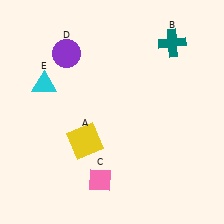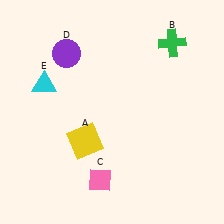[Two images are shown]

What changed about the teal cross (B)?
In Image 1, B is teal. In Image 2, it changed to green.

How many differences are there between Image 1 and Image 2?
There is 1 difference between the two images.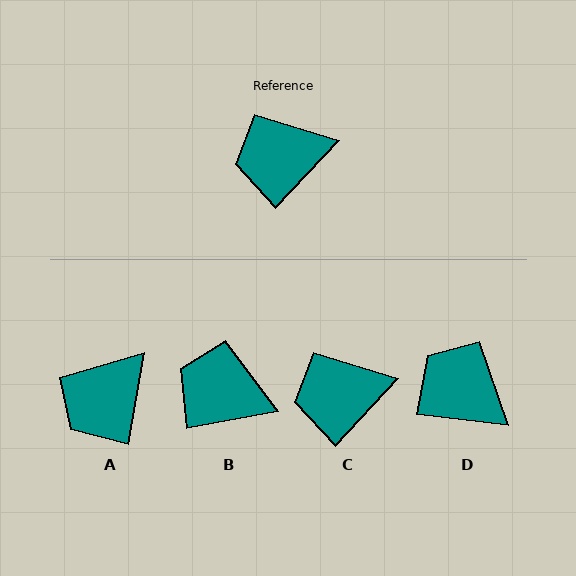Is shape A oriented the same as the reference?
No, it is off by about 34 degrees.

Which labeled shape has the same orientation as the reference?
C.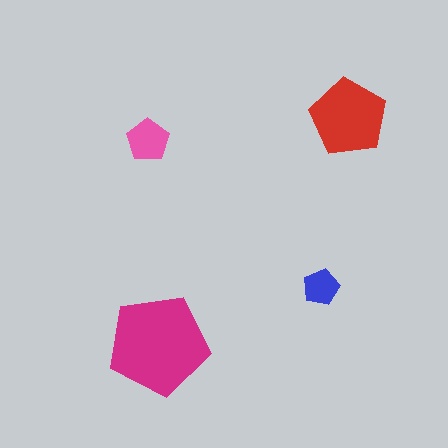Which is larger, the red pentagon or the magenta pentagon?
The magenta one.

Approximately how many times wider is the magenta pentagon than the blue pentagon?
About 3 times wider.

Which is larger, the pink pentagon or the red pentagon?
The red one.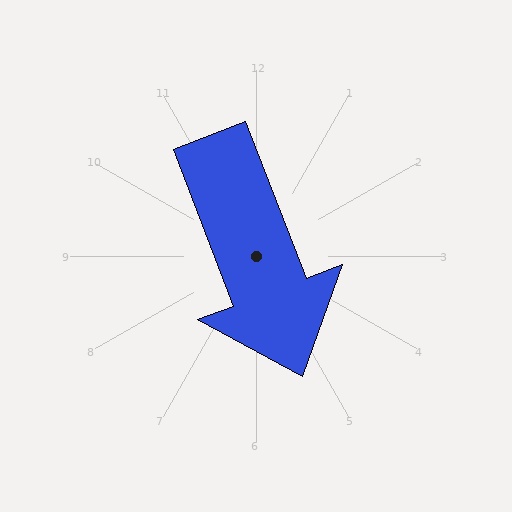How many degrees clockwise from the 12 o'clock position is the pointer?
Approximately 159 degrees.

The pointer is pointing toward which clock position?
Roughly 5 o'clock.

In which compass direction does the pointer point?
South.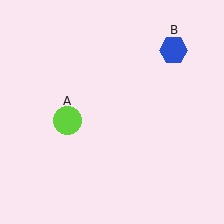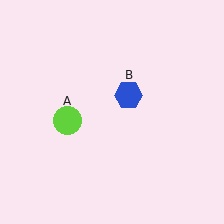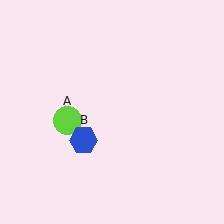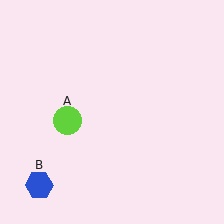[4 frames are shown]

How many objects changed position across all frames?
1 object changed position: blue hexagon (object B).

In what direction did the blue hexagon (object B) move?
The blue hexagon (object B) moved down and to the left.